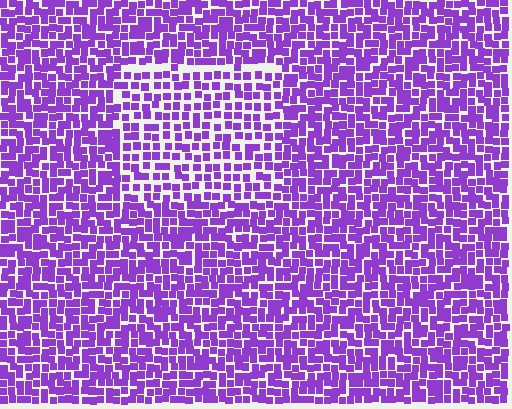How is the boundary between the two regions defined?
The boundary is defined by a change in element density (approximately 1.6x ratio). All elements are the same color, size, and shape.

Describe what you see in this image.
The image contains small purple elements arranged at two different densities. A rectangle-shaped region is visible where the elements are less densely packed than the surrounding area.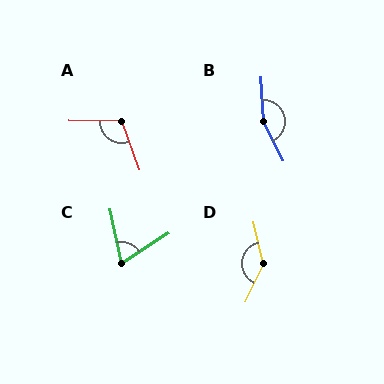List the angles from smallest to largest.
C (69°), A (111°), D (141°), B (156°).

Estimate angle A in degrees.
Approximately 111 degrees.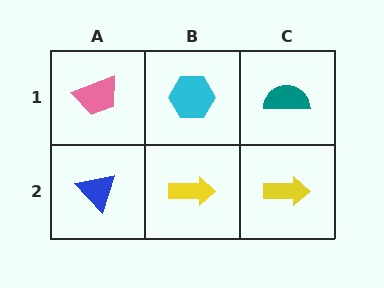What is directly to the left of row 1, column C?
A cyan hexagon.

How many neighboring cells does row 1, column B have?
3.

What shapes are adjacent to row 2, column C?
A teal semicircle (row 1, column C), a yellow arrow (row 2, column B).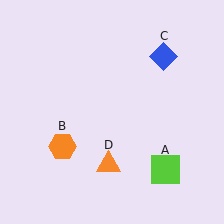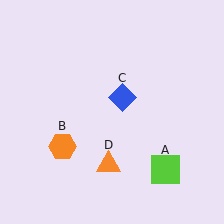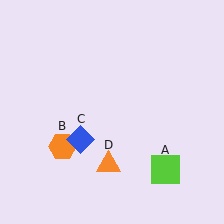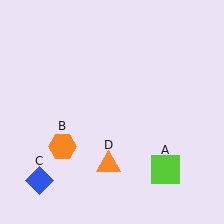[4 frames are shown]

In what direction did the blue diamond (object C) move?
The blue diamond (object C) moved down and to the left.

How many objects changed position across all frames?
1 object changed position: blue diamond (object C).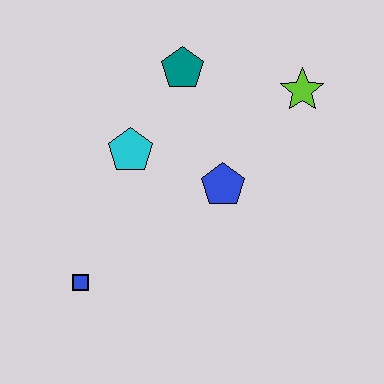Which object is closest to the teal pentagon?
The cyan pentagon is closest to the teal pentagon.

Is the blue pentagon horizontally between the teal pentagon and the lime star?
Yes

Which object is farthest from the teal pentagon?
The blue square is farthest from the teal pentagon.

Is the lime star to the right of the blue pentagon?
Yes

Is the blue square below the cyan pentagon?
Yes